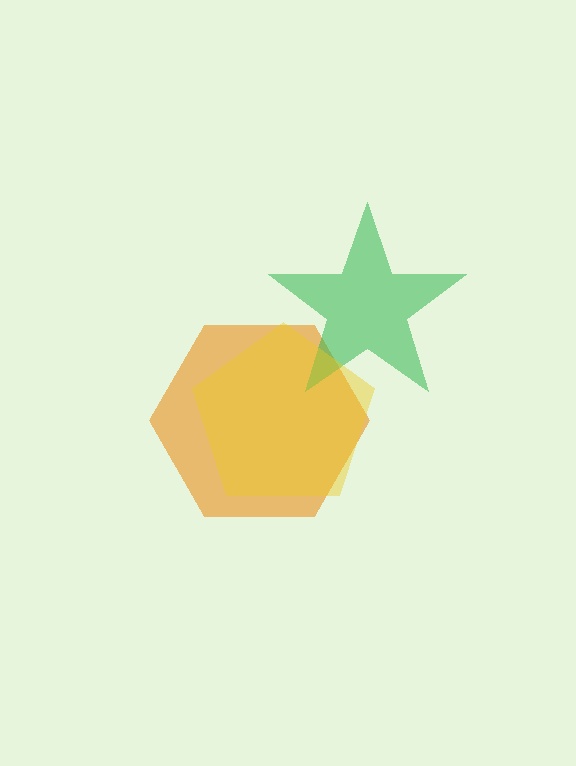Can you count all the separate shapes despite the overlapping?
Yes, there are 3 separate shapes.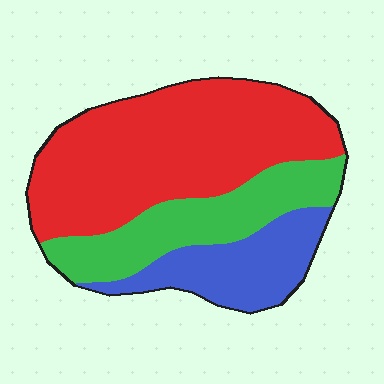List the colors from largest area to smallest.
From largest to smallest: red, green, blue.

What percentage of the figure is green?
Green covers roughly 25% of the figure.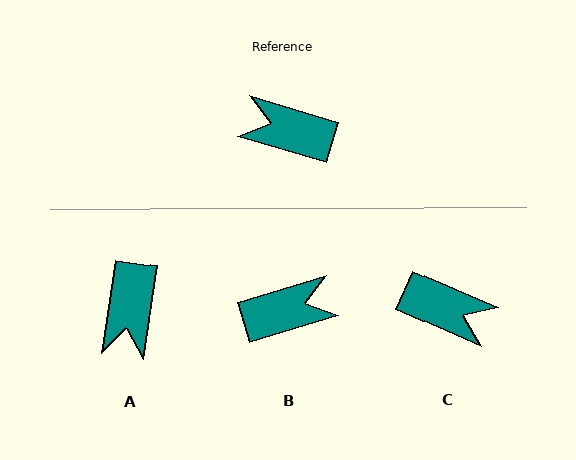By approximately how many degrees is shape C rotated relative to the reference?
Approximately 173 degrees counter-clockwise.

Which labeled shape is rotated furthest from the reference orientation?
C, about 173 degrees away.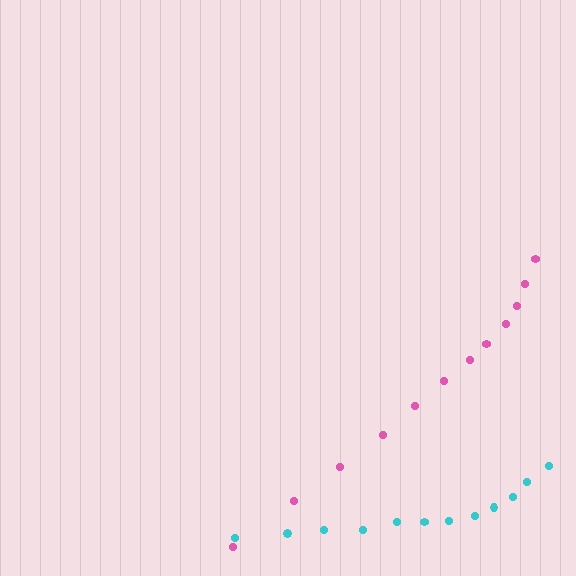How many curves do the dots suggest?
There are 2 distinct paths.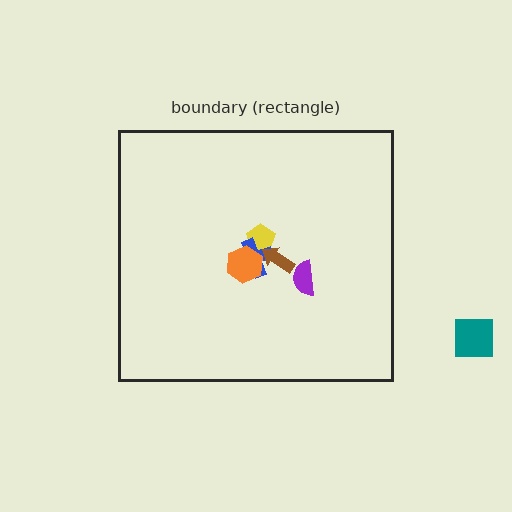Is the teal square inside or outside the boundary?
Outside.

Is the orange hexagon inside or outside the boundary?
Inside.